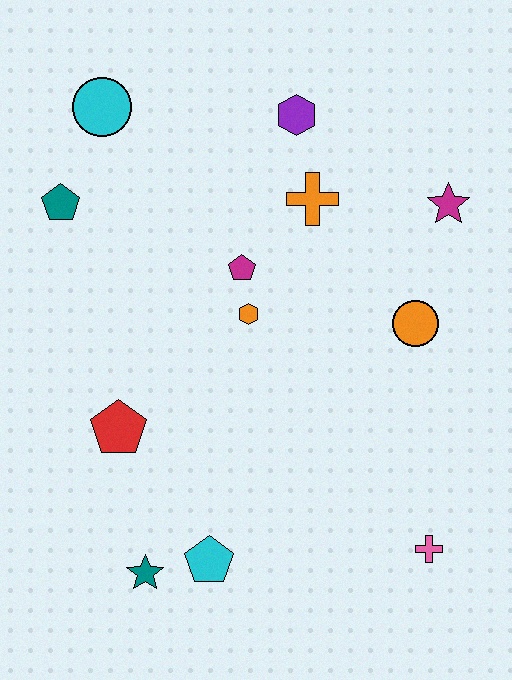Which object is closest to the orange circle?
The magenta star is closest to the orange circle.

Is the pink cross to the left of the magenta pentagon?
No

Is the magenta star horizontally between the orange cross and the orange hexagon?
No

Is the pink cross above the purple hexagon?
No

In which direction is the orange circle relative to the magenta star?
The orange circle is below the magenta star.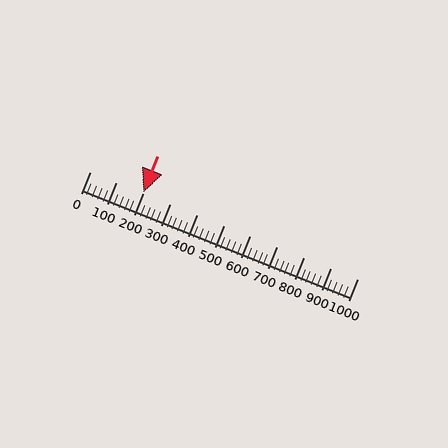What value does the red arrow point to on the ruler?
The red arrow points to approximately 200.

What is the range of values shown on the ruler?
The ruler shows values from 0 to 1000.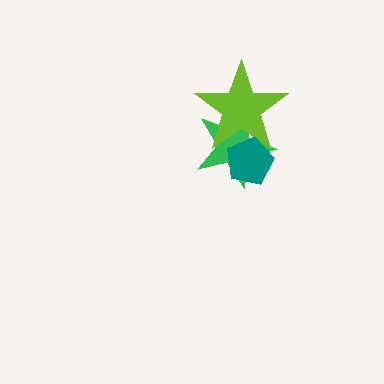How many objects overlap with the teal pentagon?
2 objects overlap with the teal pentagon.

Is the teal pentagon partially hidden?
No, no other shape covers it.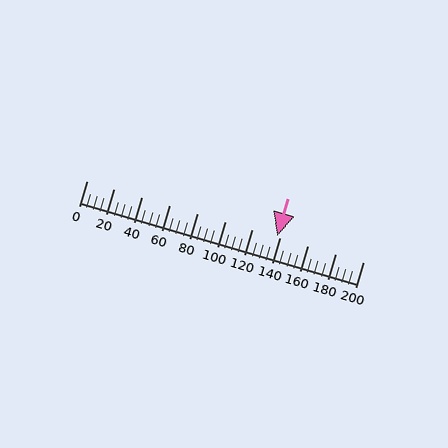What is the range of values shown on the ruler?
The ruler shows values from 0 to 200.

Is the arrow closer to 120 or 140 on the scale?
The arrow is closer to 140.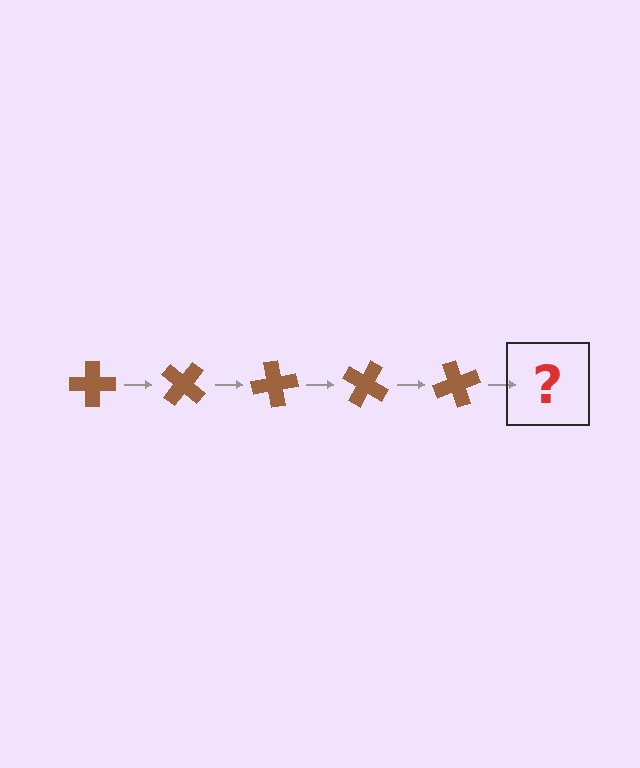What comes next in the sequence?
The next element should be a brown cross rotated 200 degrees.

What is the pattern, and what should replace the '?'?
The pattern is that the cross rotates 40 degrees each step. The '?' should be a brown cross rotated 200 degrees.